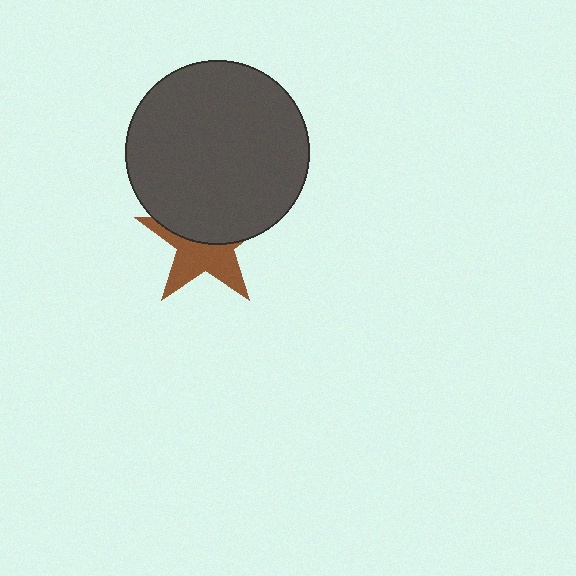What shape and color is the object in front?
The object in front is a dark gray circle.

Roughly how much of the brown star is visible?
About half of it is visible (roughly 50%).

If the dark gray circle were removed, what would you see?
You would see the complete brown star.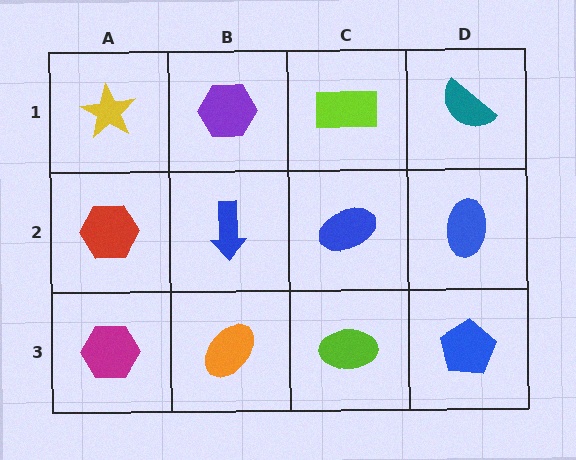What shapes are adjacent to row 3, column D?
A blue ellipse (row 2, column D), a lime ellipse (row 3, column C).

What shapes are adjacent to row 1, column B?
A blue arrow (row 2, column B), a yellow star (row 1, column A), a lime rectangle (row 1, column C).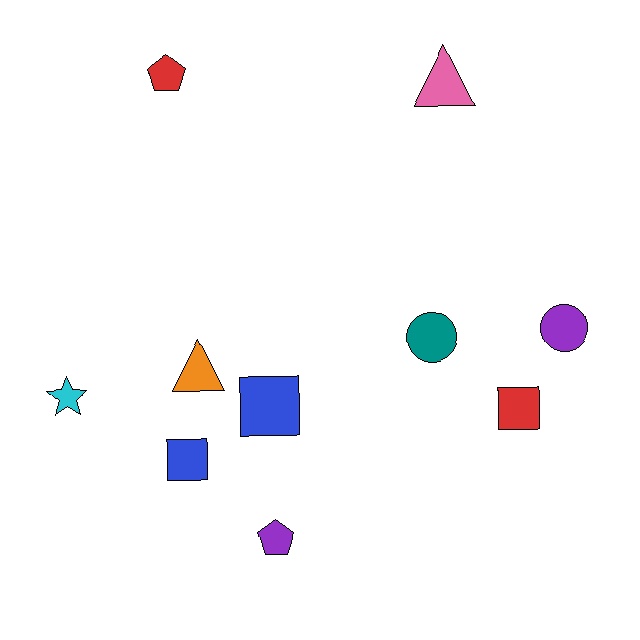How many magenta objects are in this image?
There are no magenta objects.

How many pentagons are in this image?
There are 2 pentagons.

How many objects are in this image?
There are 10 objects.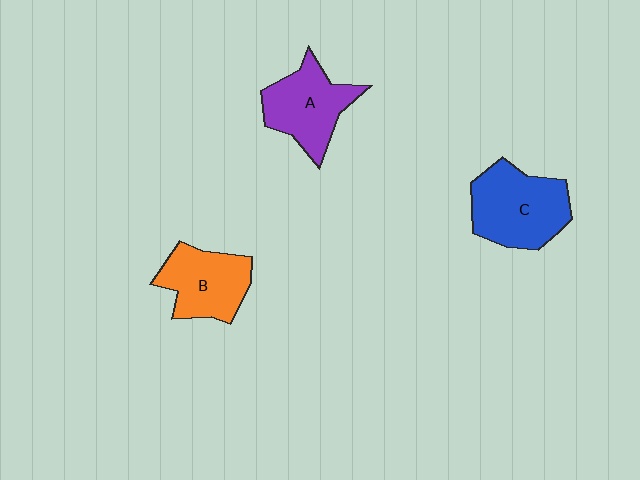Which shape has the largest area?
Shape C (blue).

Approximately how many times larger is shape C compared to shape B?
Approximately 1.2 times.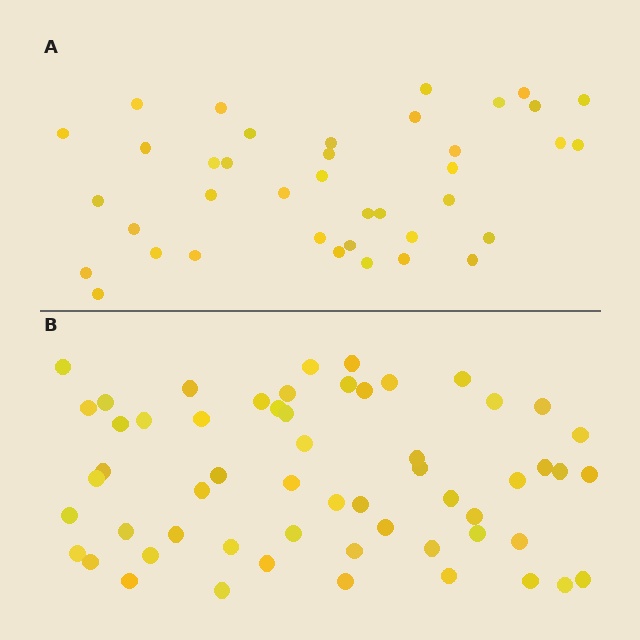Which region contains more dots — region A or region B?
Region B (the bottom region) has more dots.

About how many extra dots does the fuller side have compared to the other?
Region B has approximately 20 more dots than region A.